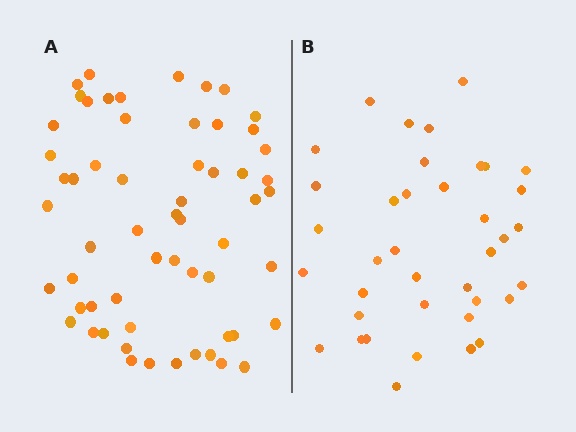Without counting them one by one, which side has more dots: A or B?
Region A (the left region) has more dots.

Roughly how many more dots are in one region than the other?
Region A has approximately 20 more dots than region B.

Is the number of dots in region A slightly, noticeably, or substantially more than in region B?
Region A has substantially more. The ratio is roughly 1.6 to 1.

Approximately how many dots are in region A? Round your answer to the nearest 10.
About 60 dots. (The exact count is 59, which rounds to 60.)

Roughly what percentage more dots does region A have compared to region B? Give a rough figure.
About 55% more.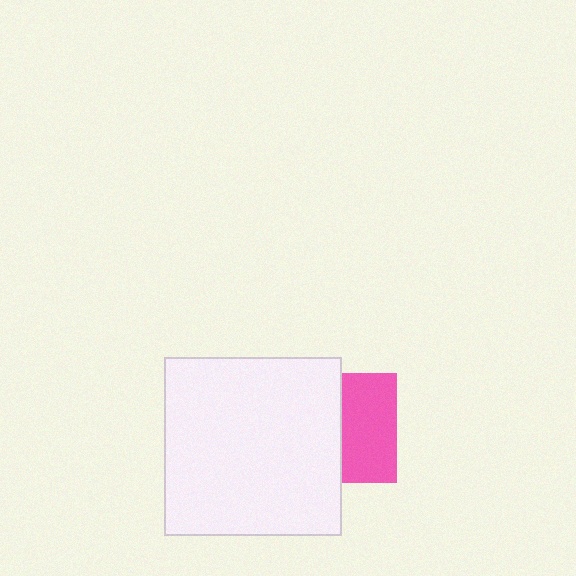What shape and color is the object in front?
The object in front is a white square.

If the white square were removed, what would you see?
You would see the complete pink square.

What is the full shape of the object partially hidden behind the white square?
The partially hidden object is a pink square.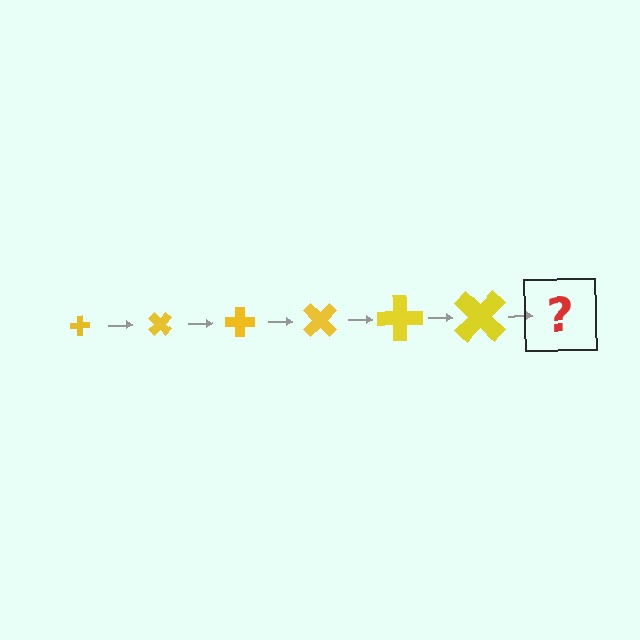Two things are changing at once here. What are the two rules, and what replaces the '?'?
The two rules are that the cross grows larger each step and it rotates 45 degrees each step. The '?' should be a cross, larger than the previous one and rotated 270 degrees from the start.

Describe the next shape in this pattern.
It should be a cross, larger than the previous one and rotated 270 degrees from the start.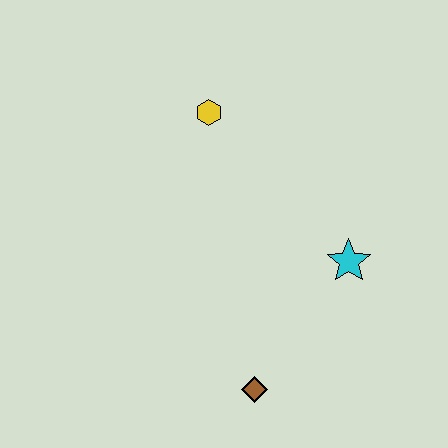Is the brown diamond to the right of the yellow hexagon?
Yes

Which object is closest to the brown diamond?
The cyan star is closest to the brown diamond.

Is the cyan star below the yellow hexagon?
Yes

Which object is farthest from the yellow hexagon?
The brown diamond is farthest from the yellow hexagon.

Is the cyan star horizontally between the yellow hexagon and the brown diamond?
No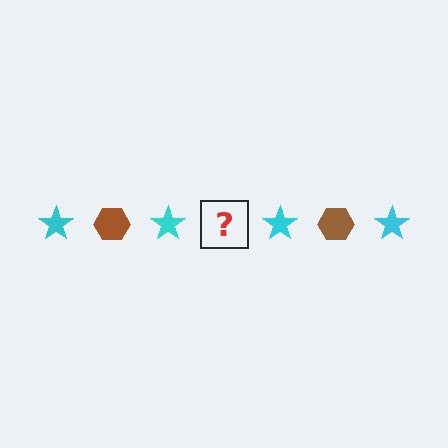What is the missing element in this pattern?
The missing element is a brown hexagon.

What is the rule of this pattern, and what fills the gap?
The rule is that the pattern alternates between cyan star and brown hexagon. The gap should be filled with a brown hexagon.